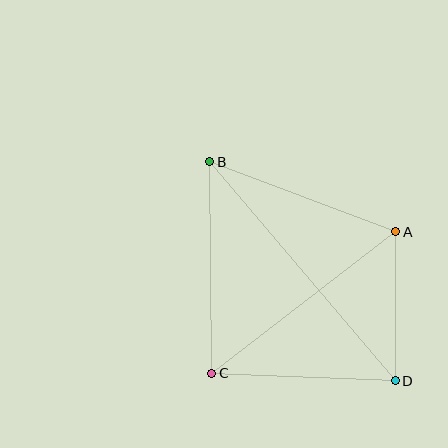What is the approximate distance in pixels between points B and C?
The distance between B and C is approximately 212 pixels.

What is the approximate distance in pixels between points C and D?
The distance between C and D is approximately 183 pixels.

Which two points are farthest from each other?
Points B and D are farthest from each other.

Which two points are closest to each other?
Points A and D are closest to each other.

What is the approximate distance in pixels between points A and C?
The distance between A and C is approximately 232 pixels.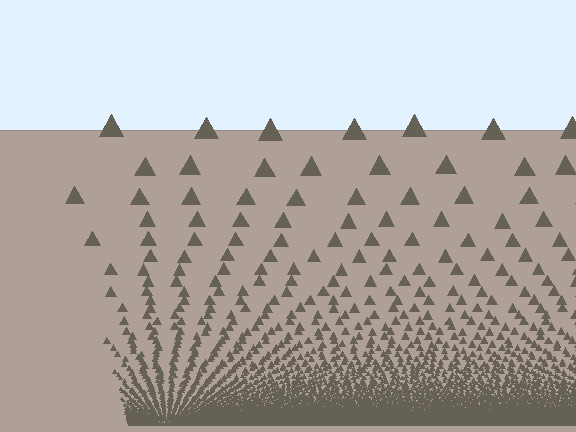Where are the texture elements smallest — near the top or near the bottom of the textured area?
Near the bottom.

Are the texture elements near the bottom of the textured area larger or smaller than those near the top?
Smaller. The gradient is inverted — elements near the bottom are smaller and denser.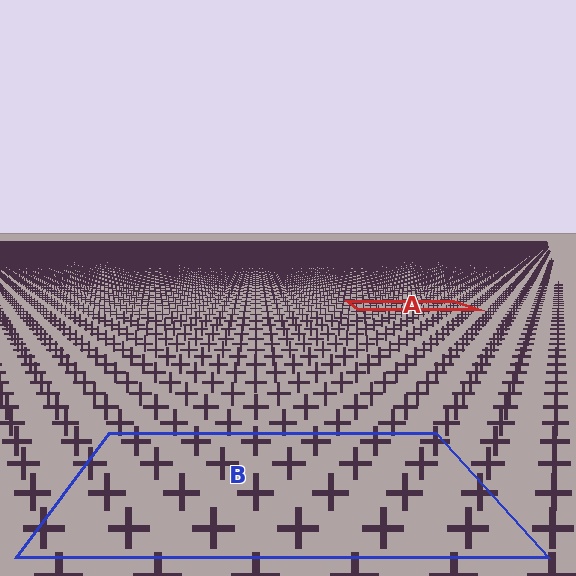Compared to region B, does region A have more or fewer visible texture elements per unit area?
Region A has more texture elements per unit area — they are packed more densely because it is farther away.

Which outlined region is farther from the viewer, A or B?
Region A is farther from the viewer — the texture elements inside it appear smaller and more densely packed.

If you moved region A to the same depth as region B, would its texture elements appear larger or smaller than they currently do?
They would appear larger. At a closer depth, the same texture elements are projected at a bigger on-screen size.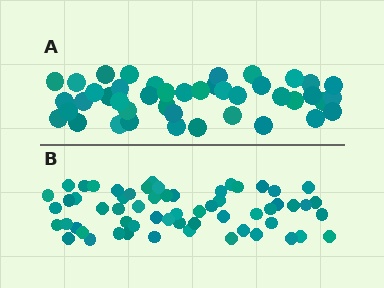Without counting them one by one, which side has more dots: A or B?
Region B (the bottom region) has more dots.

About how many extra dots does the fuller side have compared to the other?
Region B has approximately 15 more dots than region A.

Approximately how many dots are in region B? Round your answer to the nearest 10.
About 60 dots.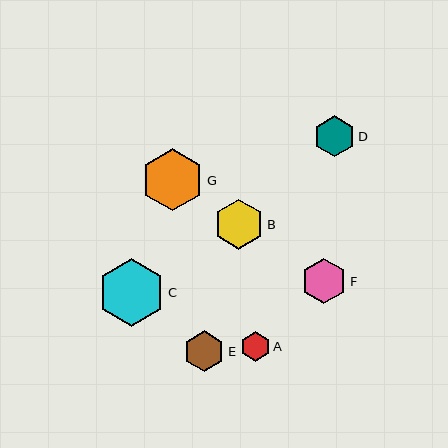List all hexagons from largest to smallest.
From largest to smallest: C, G, B, F, D, E, A.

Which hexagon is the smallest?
Hexagon A is the smallest with a size of approximately 30 pixels.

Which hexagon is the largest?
Hexagon C is the largest with a size of approximately 68 pixels.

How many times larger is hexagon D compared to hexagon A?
Hexagon D is approximately 1.4 times the size of hexagon A.